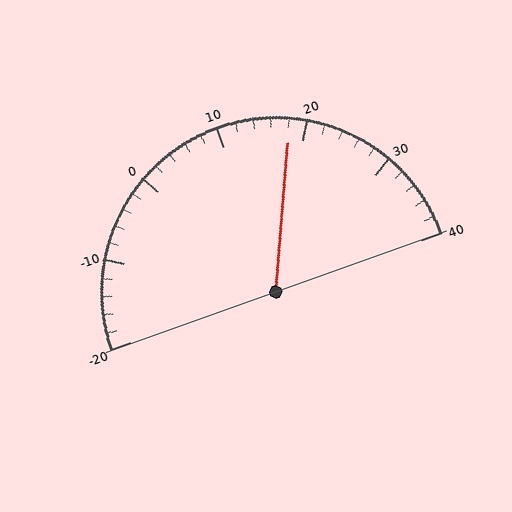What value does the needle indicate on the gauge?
The needle indicates approximately 18.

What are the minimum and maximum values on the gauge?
The gauge ranges from -20 to 40.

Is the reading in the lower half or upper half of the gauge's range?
The reading is in the upper half of the range (-20 to 40).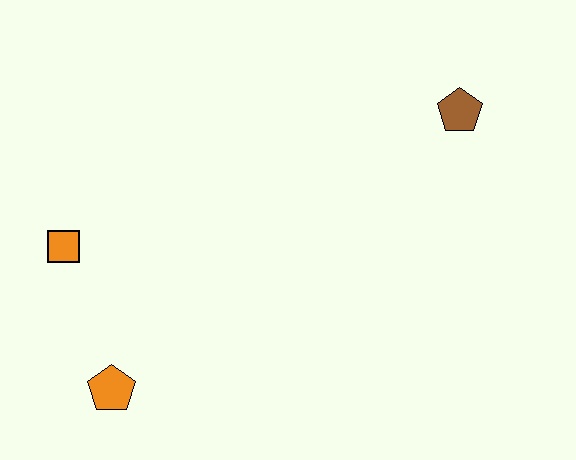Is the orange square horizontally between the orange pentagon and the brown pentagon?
No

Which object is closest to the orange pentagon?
The orange square is closest to the orange pentagon.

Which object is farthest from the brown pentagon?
The orange pentagon is farthest from the brown pentagon.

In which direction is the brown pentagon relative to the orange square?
The brown pentagon is to the right of the orange square.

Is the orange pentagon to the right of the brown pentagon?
No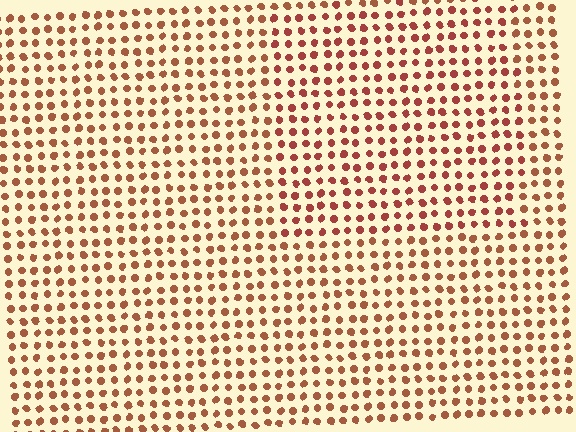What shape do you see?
I see a rectangle.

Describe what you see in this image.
The image is filled with small brown elements in a uniform arrangement. A rectangle-shaped region is visible where the elements are tinted to a slightly different hue, forming a subtle color boundary.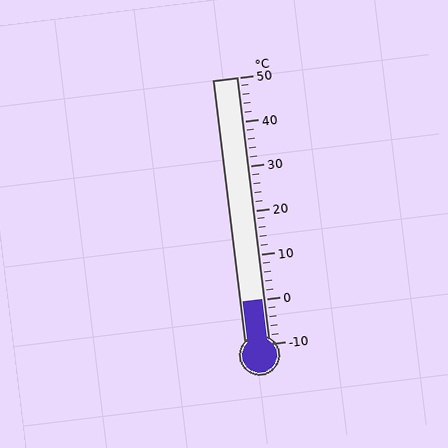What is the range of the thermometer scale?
The thermometer scale ranges from -10°C to 50°C.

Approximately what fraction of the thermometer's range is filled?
The thermometer is filled to approximately 15% of its range.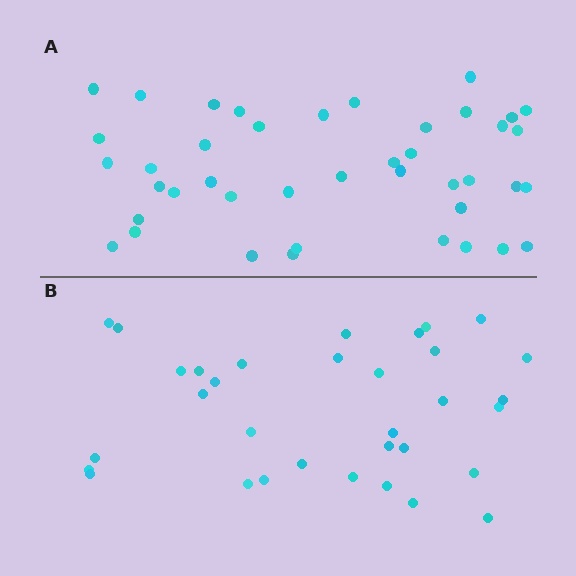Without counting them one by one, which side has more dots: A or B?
Region A (the top region) has more dots.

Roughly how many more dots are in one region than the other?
Region A has roughly 8 or so more dots than region B.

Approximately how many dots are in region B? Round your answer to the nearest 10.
About 30 dots. (The exact count is 33, which rounds to 30.)